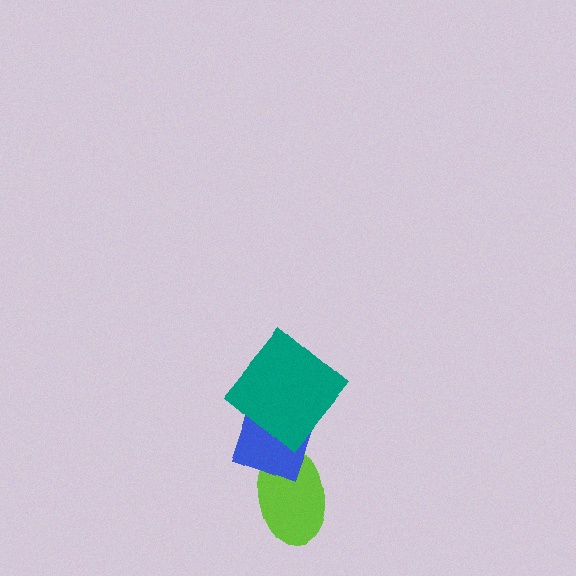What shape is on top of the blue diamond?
The teal diamond is on top of the blue diamond.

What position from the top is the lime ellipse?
The lime ellipse is 3rd from the top.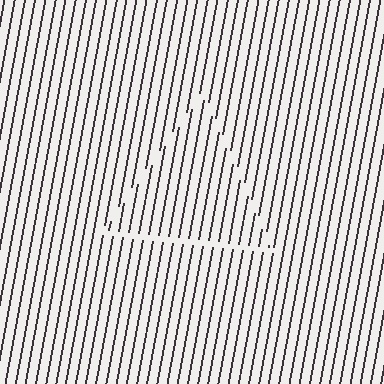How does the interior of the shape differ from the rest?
The interior of the shape contains the same grating, shifted by half a period — the contour is defined by the phase discontinuity where line-ends from the inner and outer gratings abut.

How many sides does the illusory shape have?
3 sides — the line-ends trace a triangle.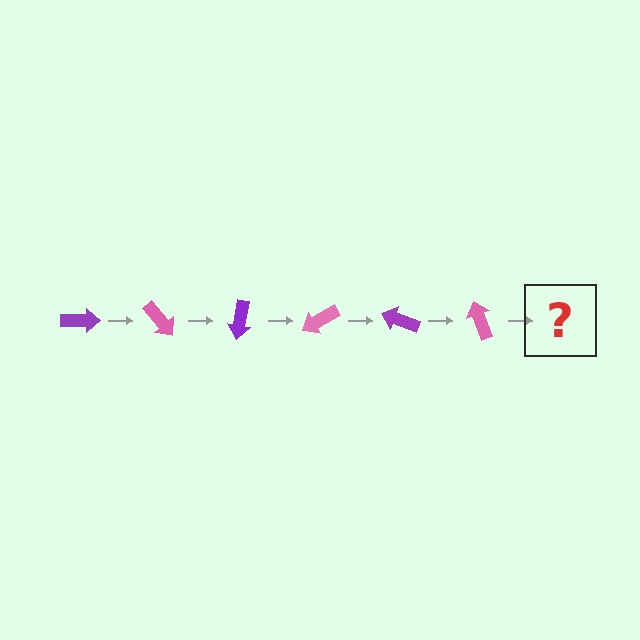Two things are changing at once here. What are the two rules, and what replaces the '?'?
The two rules are that it rotates 50 degrees each step and the color cycles through purple and pink. The '?' should be a purple arrow, rotated 300 degrees from the start.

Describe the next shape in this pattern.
It should be a purple arrow, rotated 300 degrees from the start.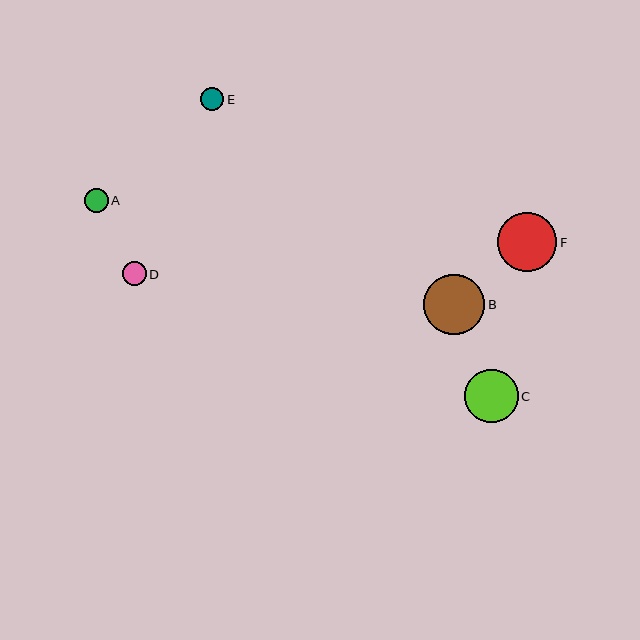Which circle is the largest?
Circle B is the largest with a size of approximately 61 pixels.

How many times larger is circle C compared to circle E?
Circle C is approximately 2.3 times the size of circle E.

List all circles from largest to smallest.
From largest to smallest: B, F, C, A, D, E.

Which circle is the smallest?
Circle E is the smallest with a size of approximately 23 pixels.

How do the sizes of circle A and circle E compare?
Circle A and circle E are approximately the same size.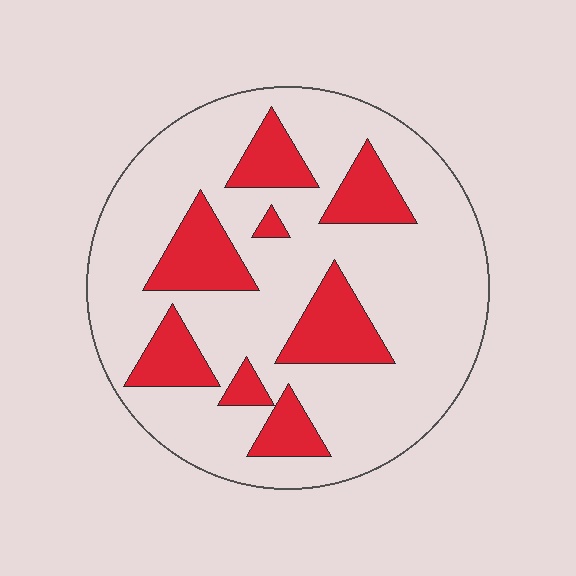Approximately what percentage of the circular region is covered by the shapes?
Approximately 25%.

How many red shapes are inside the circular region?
8.